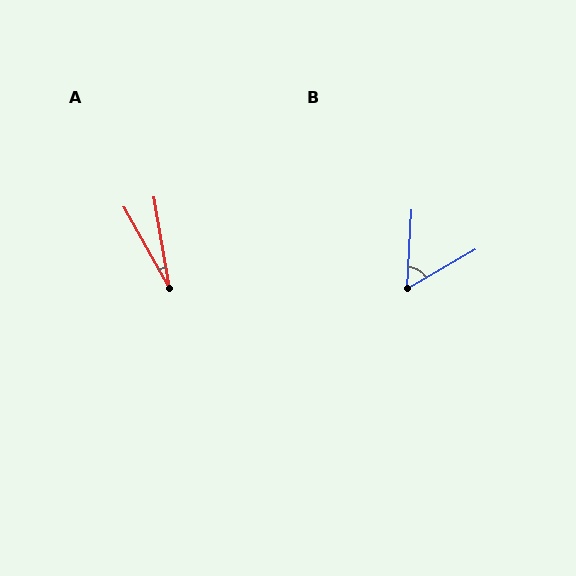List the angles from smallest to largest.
A (20°), B (57°).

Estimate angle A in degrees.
Approximately 20 degrees.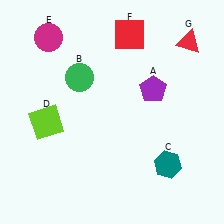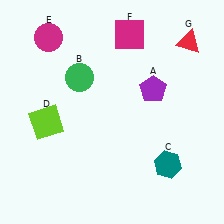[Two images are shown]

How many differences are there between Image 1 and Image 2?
There is 1 difference between the two images.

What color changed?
The square (F) changed from red in Image 1 to magenta in Image 2.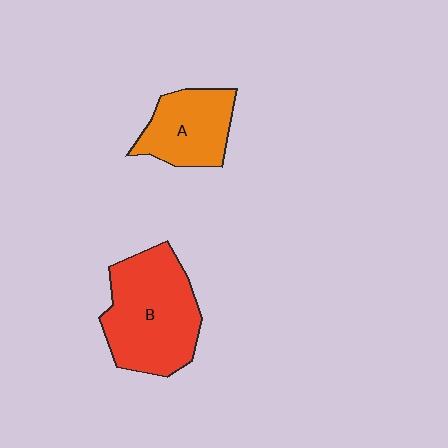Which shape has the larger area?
Shape B (red).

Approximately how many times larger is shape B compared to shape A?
Approximately 1.6 times.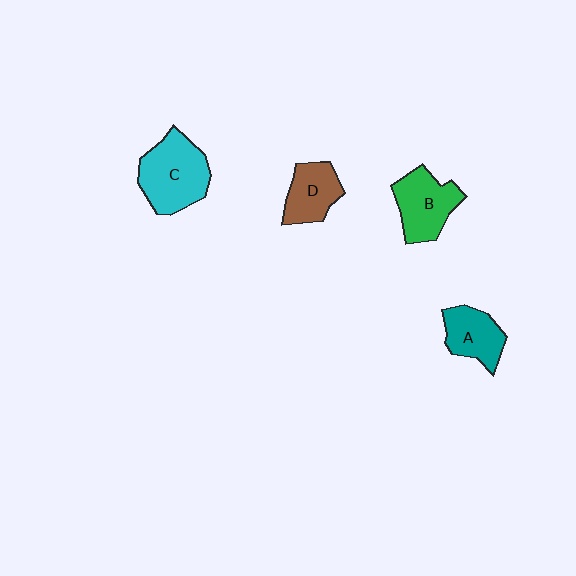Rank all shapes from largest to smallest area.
From largest to smallest: C (cyan), B (green), A (teal), D (brown).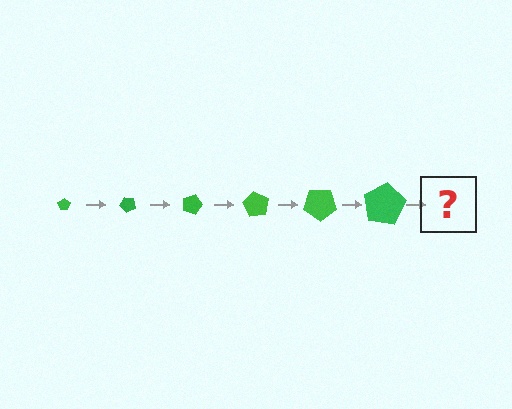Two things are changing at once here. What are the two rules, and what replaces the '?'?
The two rules are that the pentagon grows larger each step and it rotates 45 degrees each step. The '?' should be a pentagon, larger than the previous one and rotated 270 degrees from the start.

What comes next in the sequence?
The next element should be a pentagon, larger than the previous one and rotated 270 degrees from the start.